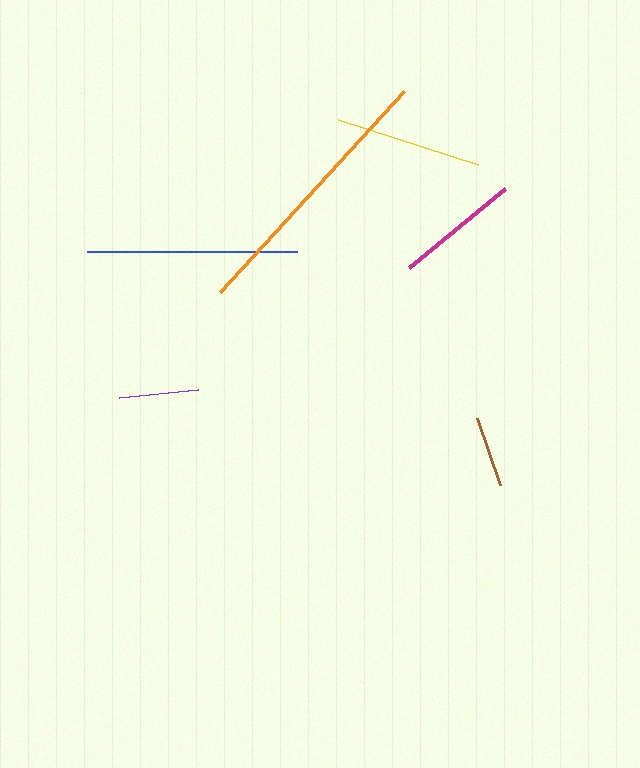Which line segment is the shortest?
The brown line is the shortest at approximately 70 pixels.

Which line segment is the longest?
The orange line is the longest at approximately 273 pixels.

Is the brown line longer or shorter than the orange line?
The orange line is longer than the brown line.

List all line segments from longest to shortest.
From longest to shortest: orange, blue, yellow, magenta, purple, brown.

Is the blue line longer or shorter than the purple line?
The blue line is longer than the purple line.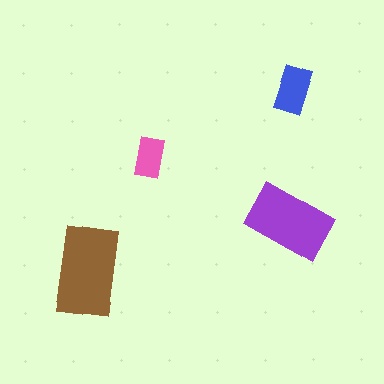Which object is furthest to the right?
The blue rectangle is rightmost.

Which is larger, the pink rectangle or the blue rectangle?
The blue one.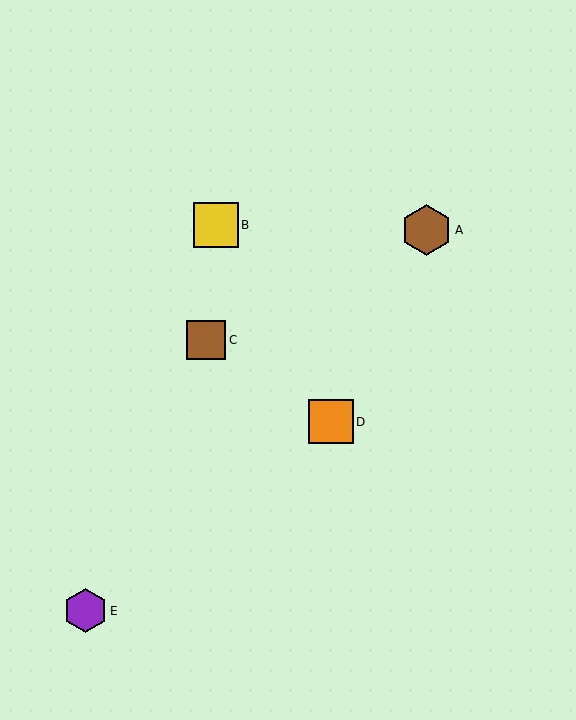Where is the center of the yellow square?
The center of the yellow square is at (216, 225).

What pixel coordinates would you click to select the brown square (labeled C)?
Click at (206, 340) to select the brown square C.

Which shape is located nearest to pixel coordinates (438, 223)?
The brown hexagon (labeled A) at (427, 230) is nearest to that location.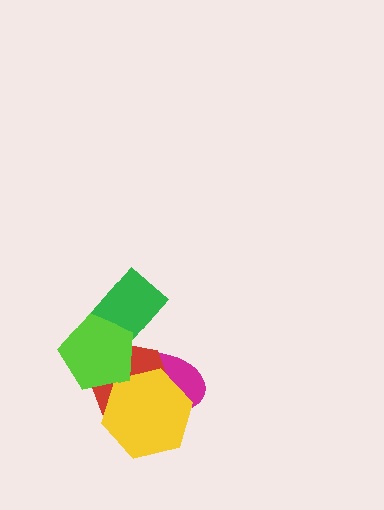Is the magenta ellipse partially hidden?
Yes, it is partially covered by another shape.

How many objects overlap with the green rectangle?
2 objects overlap with the green rectangle.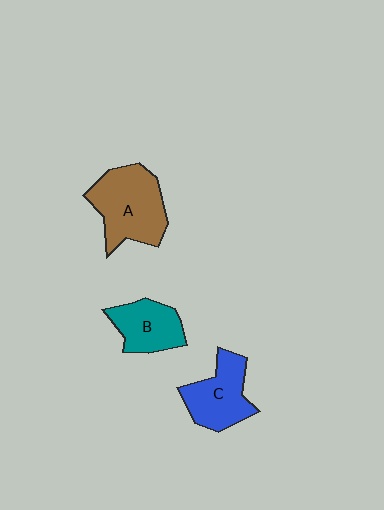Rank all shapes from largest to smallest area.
From largest to smallest: A (brown), C (blue), B (teal).